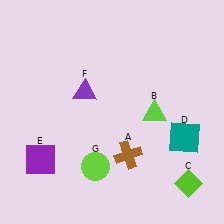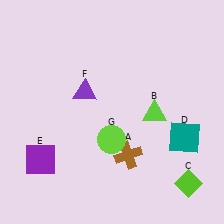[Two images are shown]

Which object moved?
The lime circle (G) moved up.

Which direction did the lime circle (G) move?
The lime circle (G) moved up.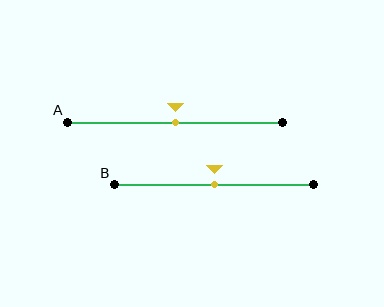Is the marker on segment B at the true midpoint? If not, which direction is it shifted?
Yes, the marker on segment B is at the true midpoint.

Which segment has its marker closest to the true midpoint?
Segment A has its marker closest to the true midpoint.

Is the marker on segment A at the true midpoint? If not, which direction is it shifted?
Yes, the marker on segment A is at the true midpoint.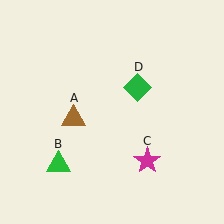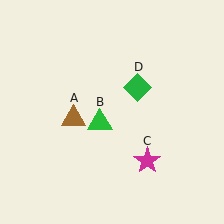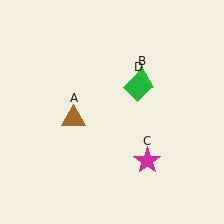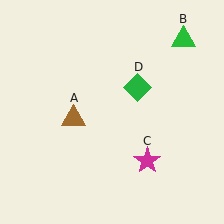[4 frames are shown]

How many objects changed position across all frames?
1 object changed position: green triangle (object B).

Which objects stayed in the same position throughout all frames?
Brown triangle (object A) and magenta star (object C) and green diamond (object D) remained stationary.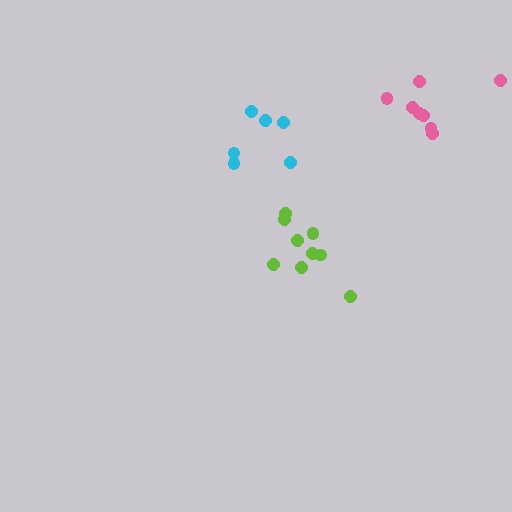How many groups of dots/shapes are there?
There are 3 groups.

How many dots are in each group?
Group 1: 6 dots, Group 2: 9 dots, Group 3: 8 dots (23 total).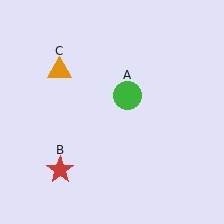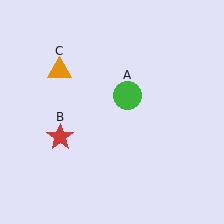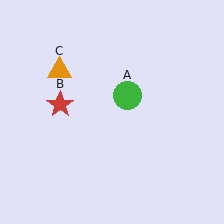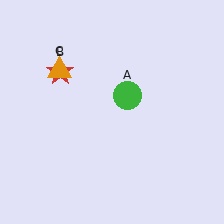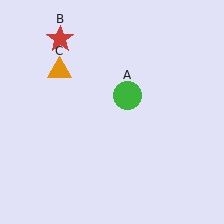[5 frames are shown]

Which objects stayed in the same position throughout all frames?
Green circle (object A) and orange triangle (object C) remained stationary.